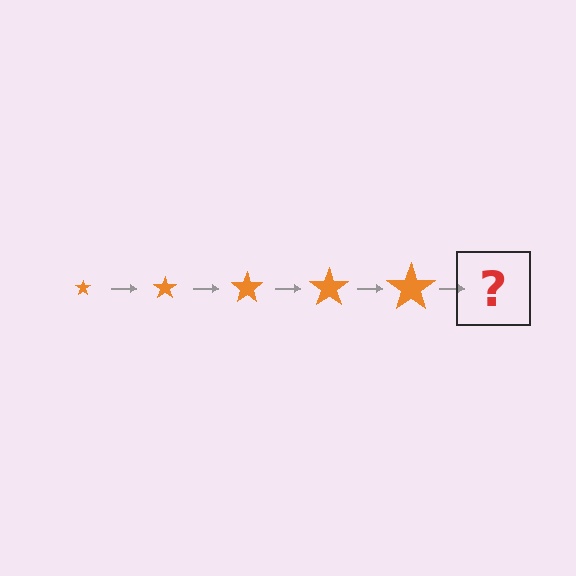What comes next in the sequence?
The next element should be an orange star, larger than the previous one.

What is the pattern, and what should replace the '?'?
The pattern is that the star gets progressively larger each step. The '?' should be an orange star, larger than the previous one.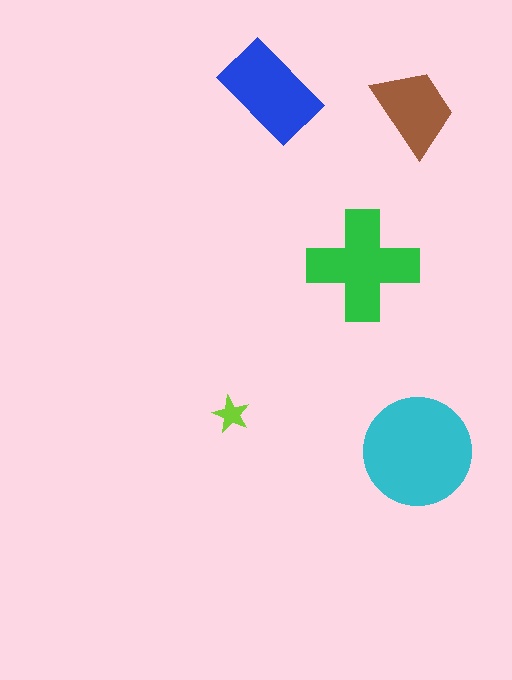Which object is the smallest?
The lime star.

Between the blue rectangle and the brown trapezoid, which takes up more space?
The blue rectangle.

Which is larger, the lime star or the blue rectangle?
The blue rectangle.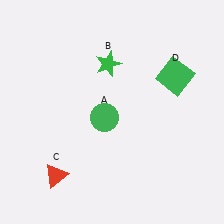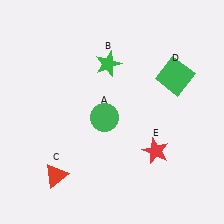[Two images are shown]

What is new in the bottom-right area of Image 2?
A red star (E) was added in the bottom-right area of Image 2.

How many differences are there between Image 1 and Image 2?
There is 1 difference between the two images.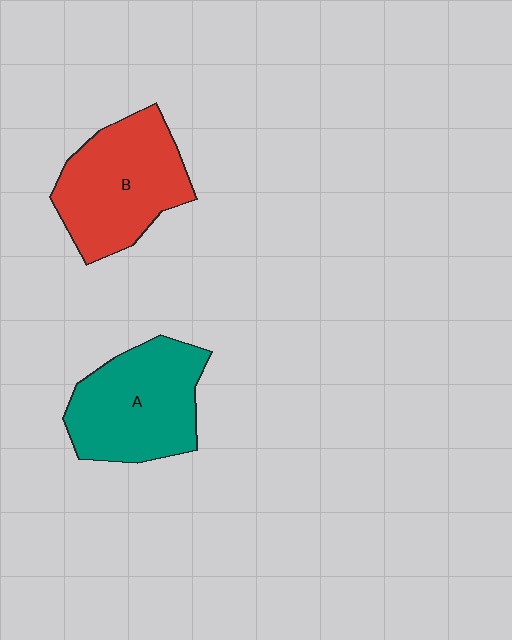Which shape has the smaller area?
Shape A (teal).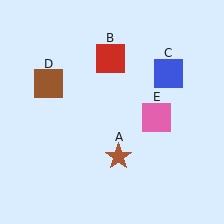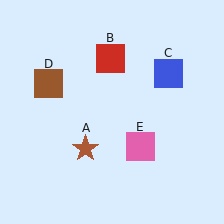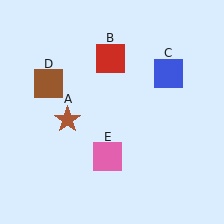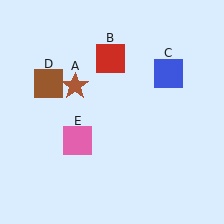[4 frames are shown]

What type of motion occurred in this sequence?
The brown star (object A), pink square (object E) rotated clockwise around the center of the scene.